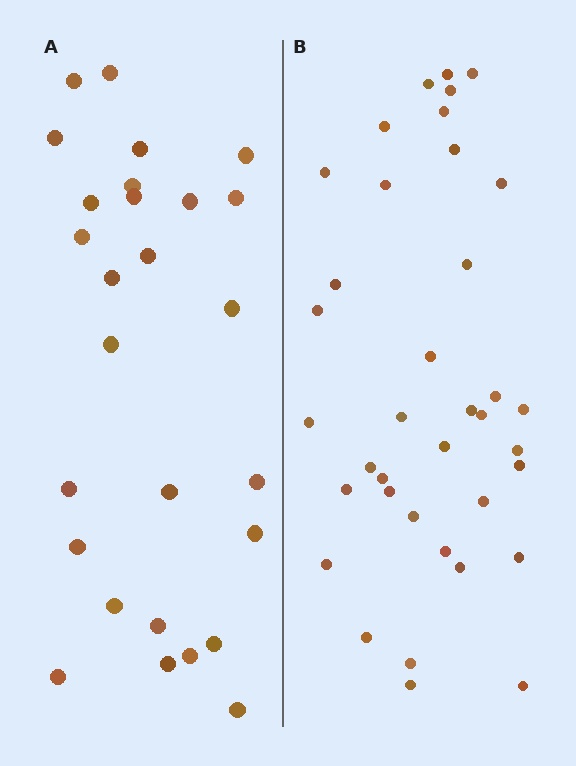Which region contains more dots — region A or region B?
Region B (the right region) has more dots.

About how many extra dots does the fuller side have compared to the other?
Region B has roughly 10 or so more dots than region A.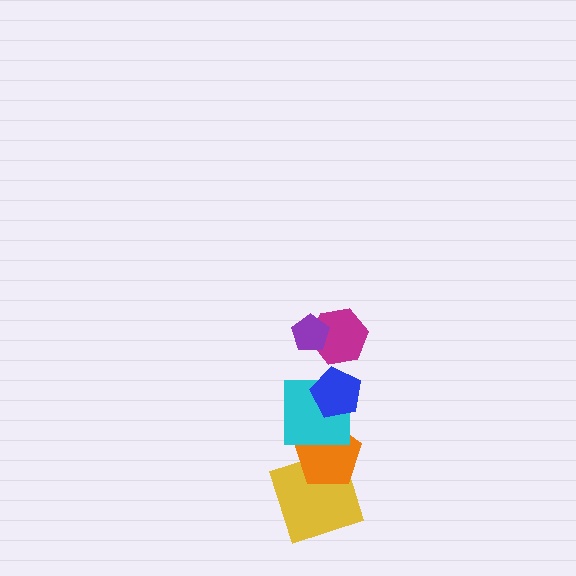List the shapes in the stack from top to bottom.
From top to bottom: the purple pentagon, the magenta hexagon, the blue pentagon, the cyan square, the orange pentagon, the yellow square.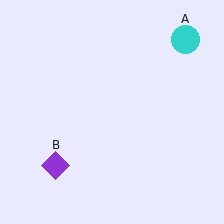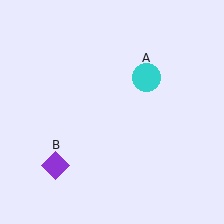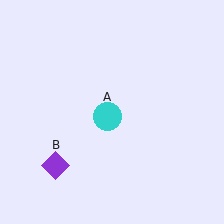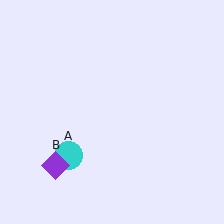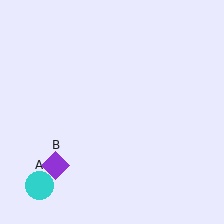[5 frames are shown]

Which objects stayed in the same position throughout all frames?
Purple diamond (object B) remained stationary.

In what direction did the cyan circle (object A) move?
The cyan circle (object A) moved down and to the left.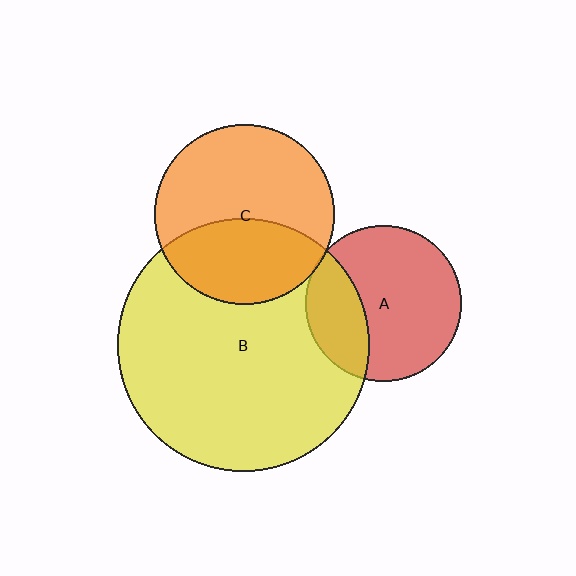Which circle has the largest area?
Circle B (yellow).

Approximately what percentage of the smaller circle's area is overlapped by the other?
Approximately 5%.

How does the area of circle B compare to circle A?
Approximately 2.6 times.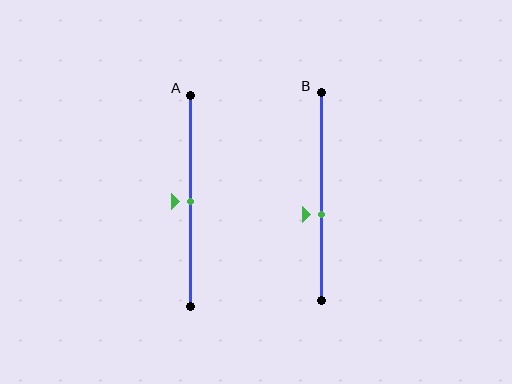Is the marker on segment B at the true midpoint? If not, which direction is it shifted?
No, the marker on segment B is shifted downward by about 9% of the segment length.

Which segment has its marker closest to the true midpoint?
Segment A has its marker closest to the true midpoint.